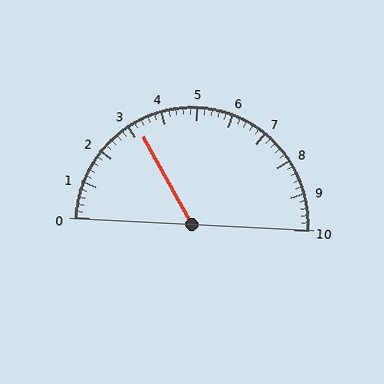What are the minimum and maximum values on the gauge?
The gauge ranges from 0 to 10.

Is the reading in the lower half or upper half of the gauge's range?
The reading is in the lower half of the range (0 to 10).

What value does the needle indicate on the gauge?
The needle indicates approximately 3.2.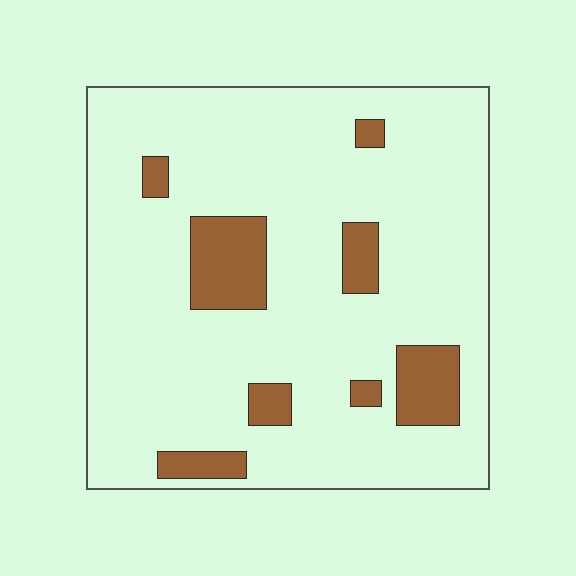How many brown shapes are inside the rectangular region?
8.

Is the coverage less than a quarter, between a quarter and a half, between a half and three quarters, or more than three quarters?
Less than a quarter.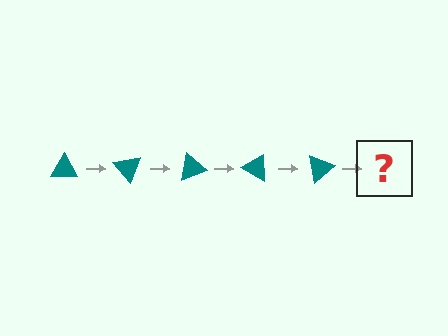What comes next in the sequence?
The next element should be a teal triangle rotated 250 degrees.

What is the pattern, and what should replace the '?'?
The pattern is that the triangle rotates 50 degrees each step. The '?' should be a teal triangle rotated 250 degrees.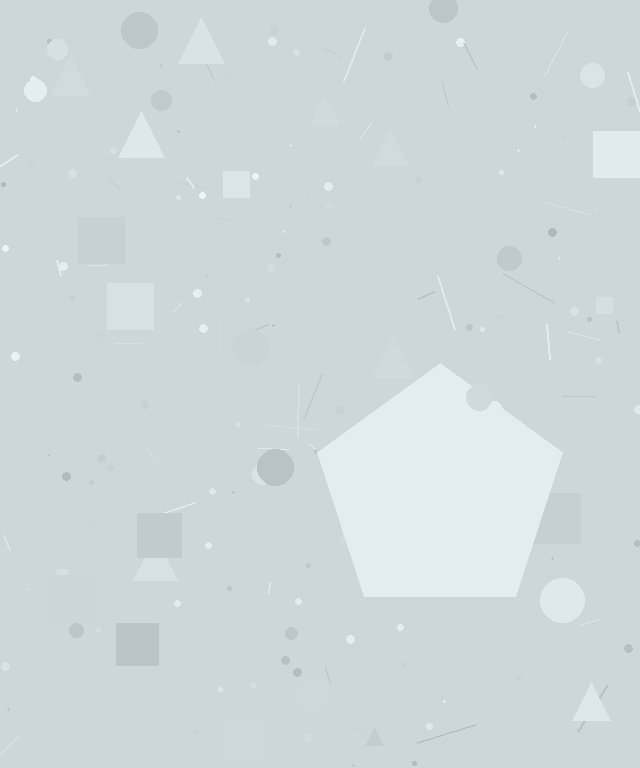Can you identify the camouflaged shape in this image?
The camouflaged shape is a pentagon.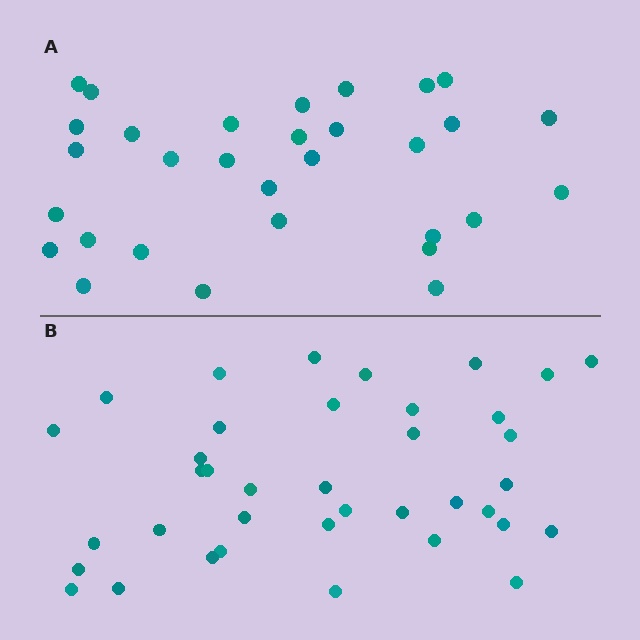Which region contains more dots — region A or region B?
Region B (the bottom region) has more dots.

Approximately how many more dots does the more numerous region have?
Region B has roughly 8 or so more dots than region A.